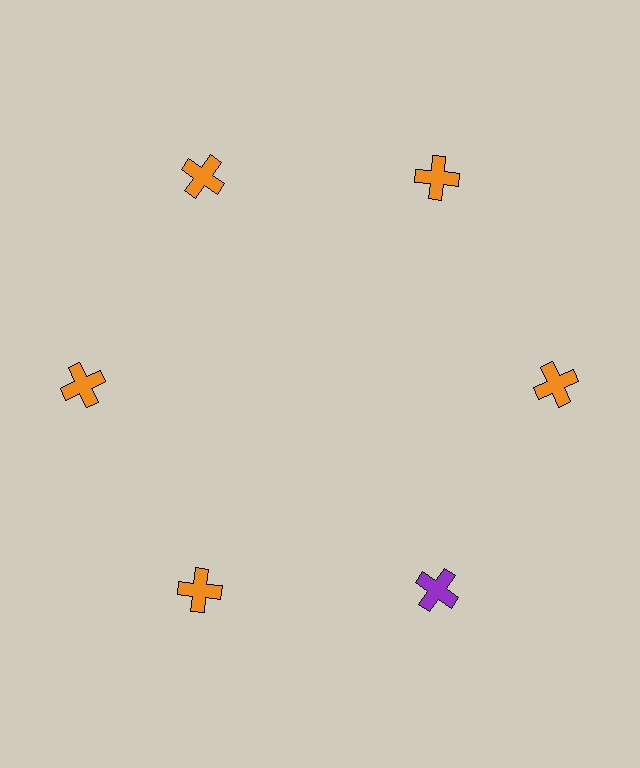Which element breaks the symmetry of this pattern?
The purple cross at roughly the 5 o'clock position breaks the symmetry. All other shapes are orange crosses.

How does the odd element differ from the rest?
It has a different color: purple instead of orange.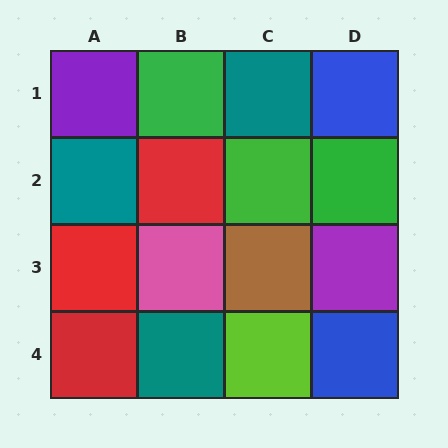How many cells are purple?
2 cells are purple.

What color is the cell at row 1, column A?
Purple.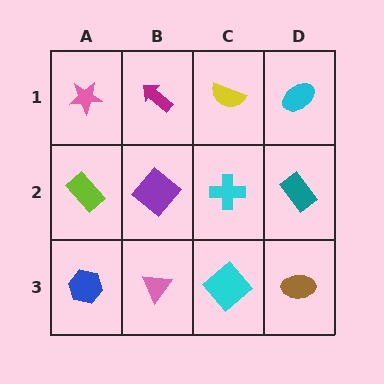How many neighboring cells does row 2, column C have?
4.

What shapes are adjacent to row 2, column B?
A magenta arrow (row 1, column B), a pink triangle (row 3, column B), a lime rectangle (row 2, column A), a cyan cross (row 2, column C).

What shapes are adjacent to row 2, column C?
A yellow semicircle (row 1, column C), a cyan diamond (row 3, column C), a purple diamond (row 2, column B), a teal rectangle (row 2, column D).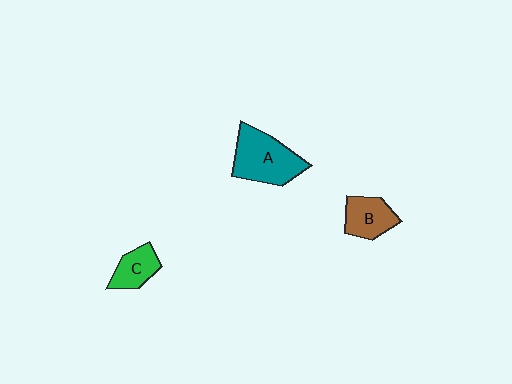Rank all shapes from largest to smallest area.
From largest to smallest: A (teal), B (brown), C (green).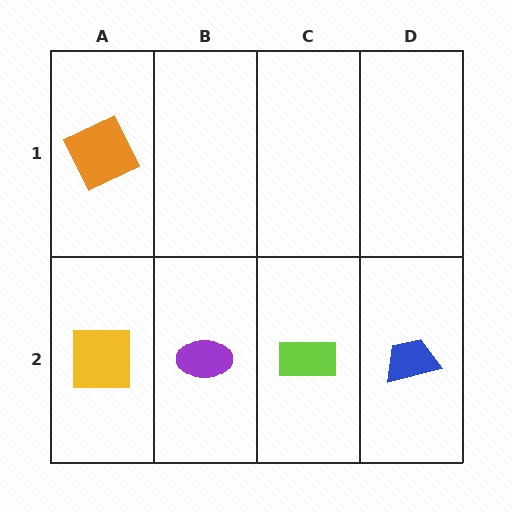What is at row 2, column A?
A yellow square.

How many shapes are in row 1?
1 shape.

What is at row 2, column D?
A blue trapezoid.